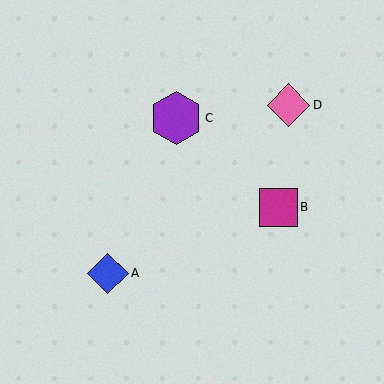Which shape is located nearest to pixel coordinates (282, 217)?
The magenta square (labeled B) at (279, 207) is nearest to that location.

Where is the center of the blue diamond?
The center of the blue diamond is at (108, 273).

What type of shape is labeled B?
Shape B is a magenta square.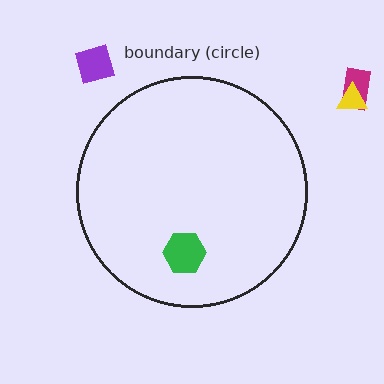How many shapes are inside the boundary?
1 inside, 3 outside.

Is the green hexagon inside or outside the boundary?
Inside.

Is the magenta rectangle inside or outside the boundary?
Outside.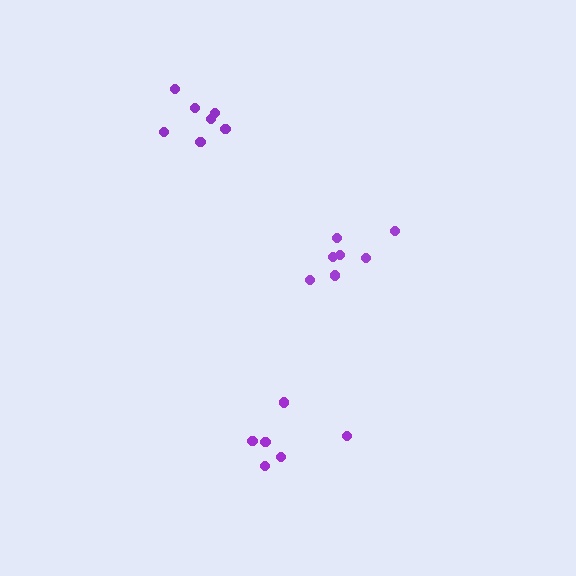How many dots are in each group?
Group 1: 7 dots, Group 2: 6 dots, Group 3: 7 dots (20 total).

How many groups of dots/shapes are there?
There are 3 groups.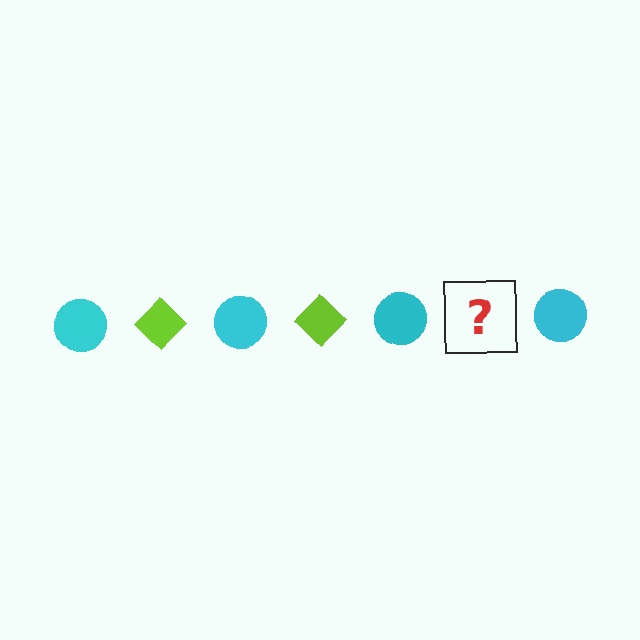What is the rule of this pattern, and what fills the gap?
The rule is that the pattern alternates between cyan circle and lime diamond. The gap should be filled with a lime diamond.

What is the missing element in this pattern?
The missing element is a lime diamond.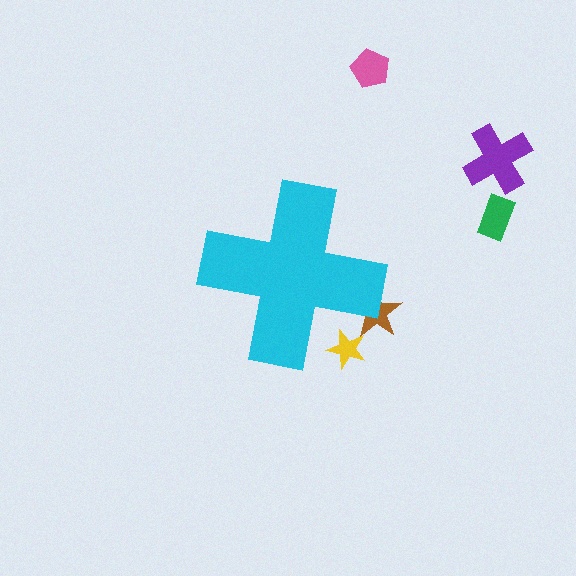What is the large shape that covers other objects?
A cyan cross.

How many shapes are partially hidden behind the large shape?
2 shapes are partially hidden.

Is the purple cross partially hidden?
No, the purple cross is fully visible.